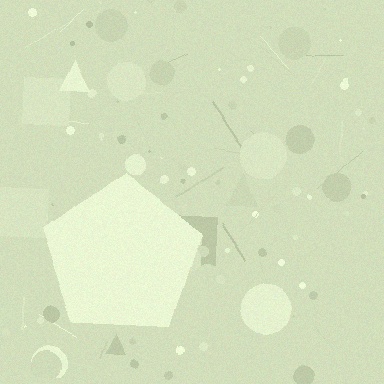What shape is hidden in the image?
A pentagon is hidden in the image.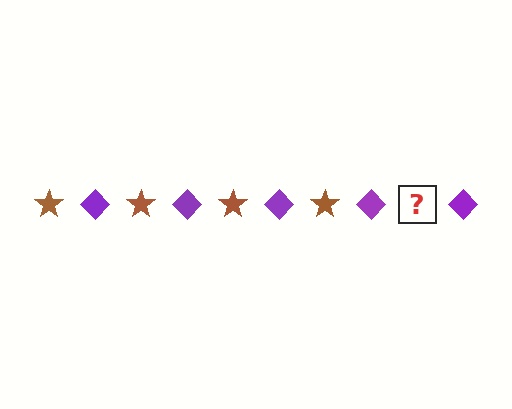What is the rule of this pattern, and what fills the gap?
The rule is that the pattern alternates between brown star and purple diamond. The gap should be filled with a brown star.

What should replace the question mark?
The question mark should be replaced with a brown star.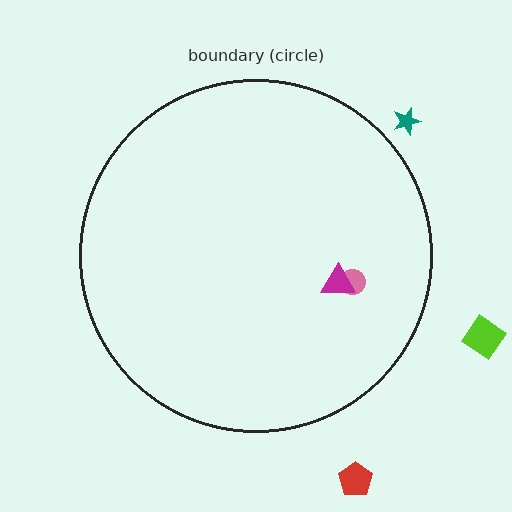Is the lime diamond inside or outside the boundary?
Outside.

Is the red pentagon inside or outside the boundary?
Outside.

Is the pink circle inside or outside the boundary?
Inside.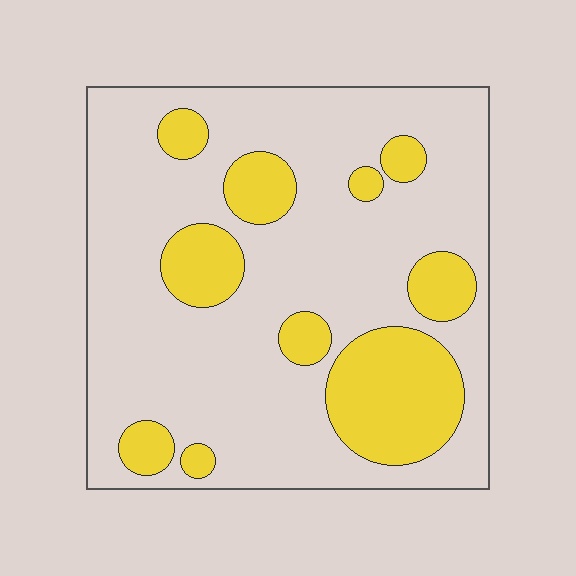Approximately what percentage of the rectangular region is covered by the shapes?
Approximately 25%.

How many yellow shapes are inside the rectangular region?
10.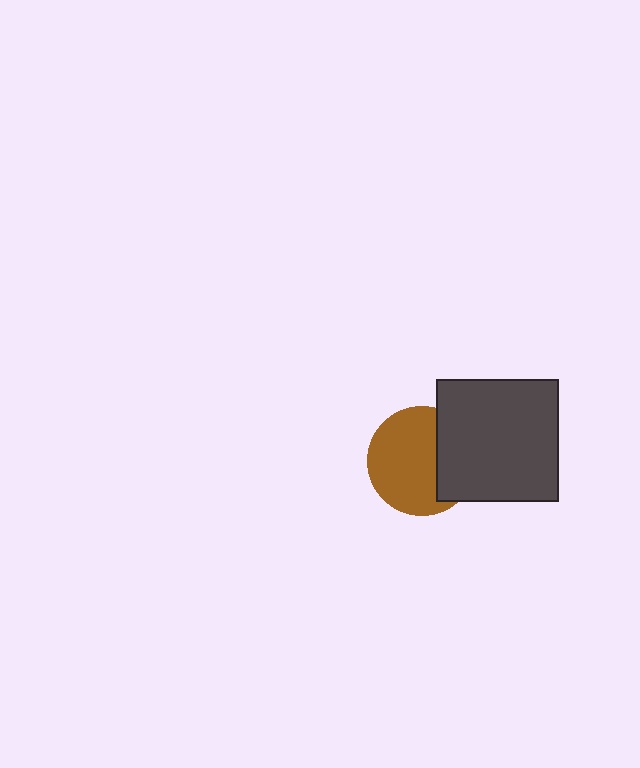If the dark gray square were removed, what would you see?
You would see the complete brown circle.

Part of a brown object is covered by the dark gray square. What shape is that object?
It is a circle.